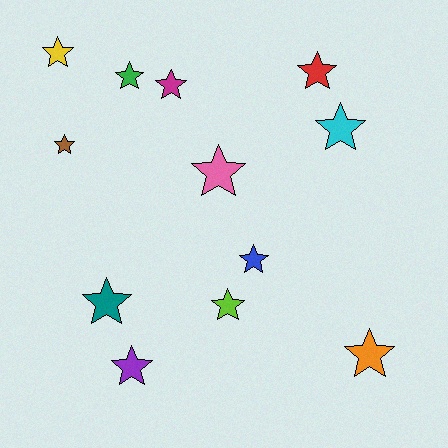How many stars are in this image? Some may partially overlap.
There are 12 stars.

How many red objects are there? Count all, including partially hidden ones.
There is 1 red object.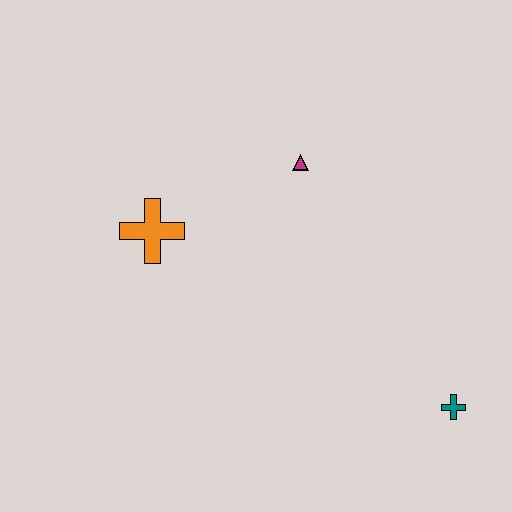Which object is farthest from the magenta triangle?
The teal cross is farthest from the magenta triangle.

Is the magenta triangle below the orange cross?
No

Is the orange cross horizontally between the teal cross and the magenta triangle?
No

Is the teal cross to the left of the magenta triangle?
No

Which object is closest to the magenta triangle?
The orange cross is closest to the magenta triangle.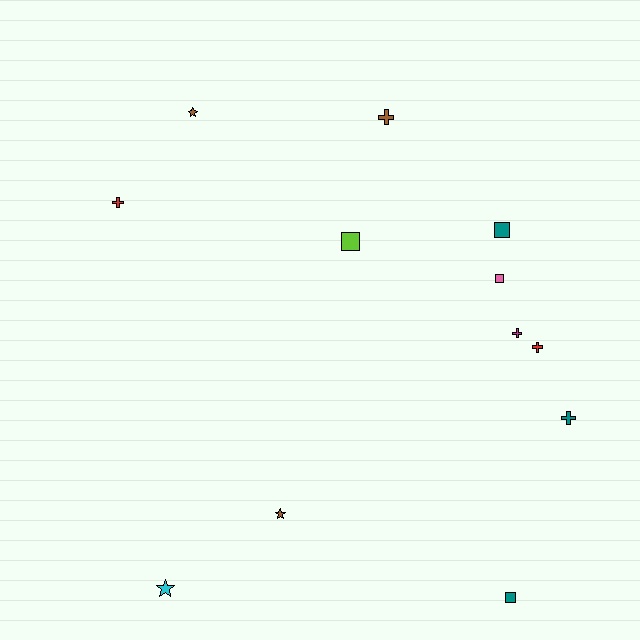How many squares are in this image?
There are 4 squares.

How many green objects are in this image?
There are no green objects.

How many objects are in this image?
There are 12 objects.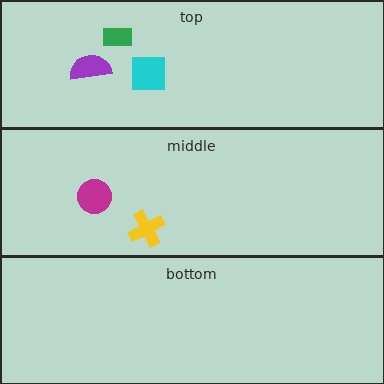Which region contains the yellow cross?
The middle region.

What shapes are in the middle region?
The yellow cross, the magenta circle.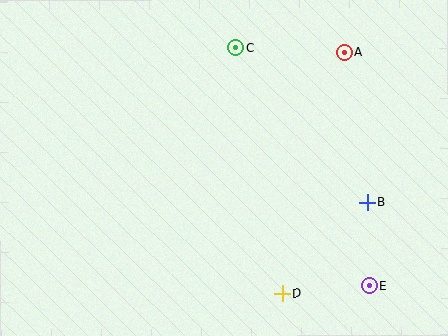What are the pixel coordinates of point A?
Point A is at (345, 53).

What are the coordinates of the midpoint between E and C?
The midpoint between E and C is at (303, 167).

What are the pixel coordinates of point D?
Point D is at (282, 293).